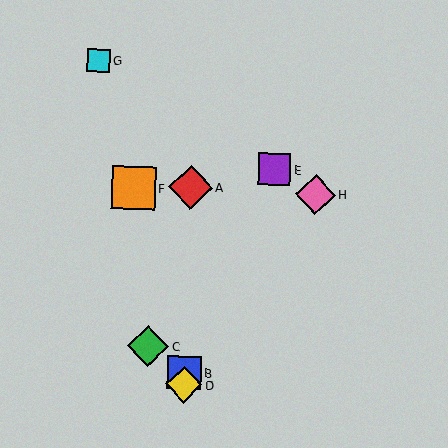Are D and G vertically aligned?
No, D is at x≈184 and G is at x≈98.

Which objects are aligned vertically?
Objects A, B, D are aligned vertically.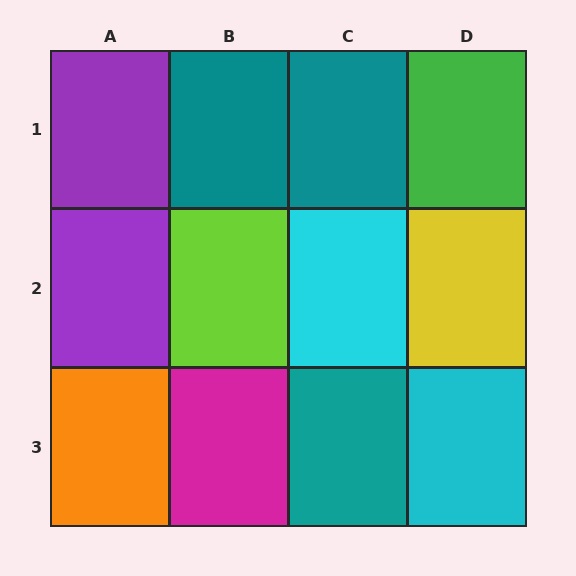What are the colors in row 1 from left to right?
Purple, teal, teal, green.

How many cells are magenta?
1 cell is magenta.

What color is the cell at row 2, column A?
Purple.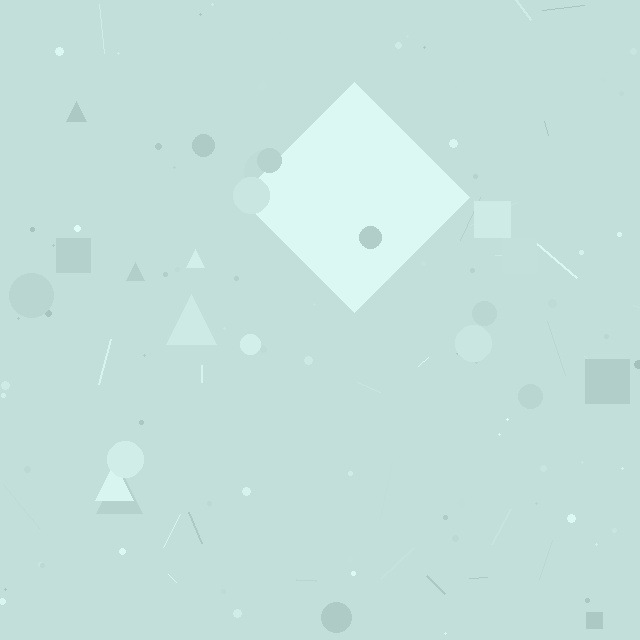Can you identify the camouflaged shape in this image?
The camouflaged shape is a diamond.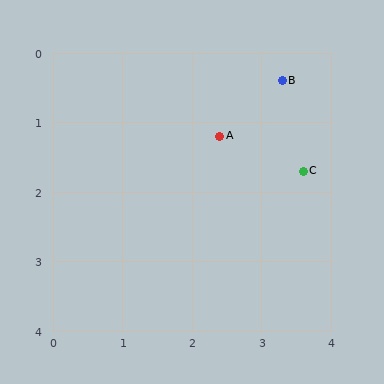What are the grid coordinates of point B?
Point B is at approximately (3.3, 0.4).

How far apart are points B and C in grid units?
Points B and C are about 1.3 grid units apart.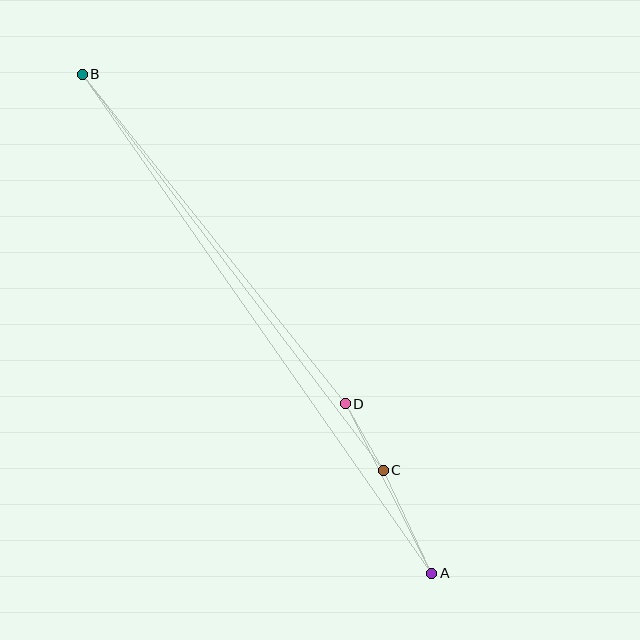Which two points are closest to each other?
Points C and D are closest to each other.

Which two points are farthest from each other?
Points A and B are farthest from each other.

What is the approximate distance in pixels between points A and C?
The distance between A and C is approximately 113 pixels.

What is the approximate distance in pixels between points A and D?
The distance between A and D is approximately 190 pixels.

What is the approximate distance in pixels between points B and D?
The distance between B and D is approximately 422 pixels.